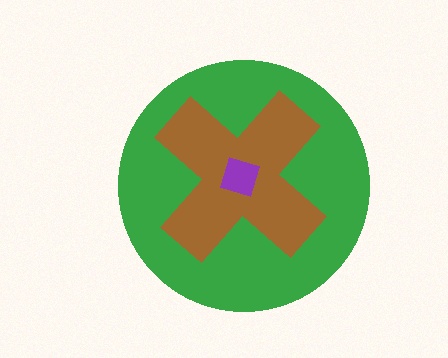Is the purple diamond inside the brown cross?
Yes.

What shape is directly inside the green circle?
The brown cross.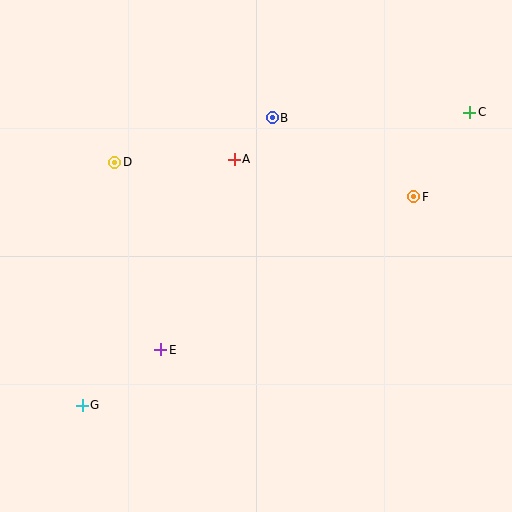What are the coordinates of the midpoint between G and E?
The midpoint between G and E is at (121, 378).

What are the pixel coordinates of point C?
Point C is at (470, 112).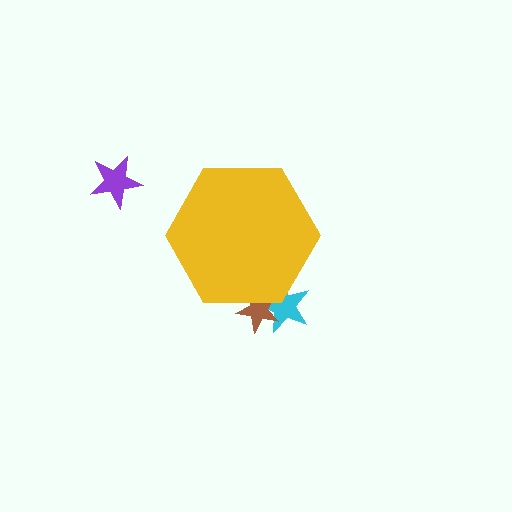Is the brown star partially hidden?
Yes, the brown star is partially hidden behind the yellow hexagon.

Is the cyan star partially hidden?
Yes, the cyan star is partially hidden behind the yellow hexagon.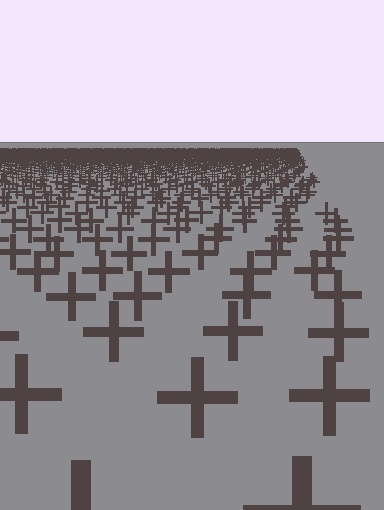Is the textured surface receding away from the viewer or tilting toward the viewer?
The surface is receding away from the viewer. Texture elements get smaller and denser toward the top.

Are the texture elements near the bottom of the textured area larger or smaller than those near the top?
Larger. Near the bottom, elements are closer to the viewer and appear at a bigger on-screen size.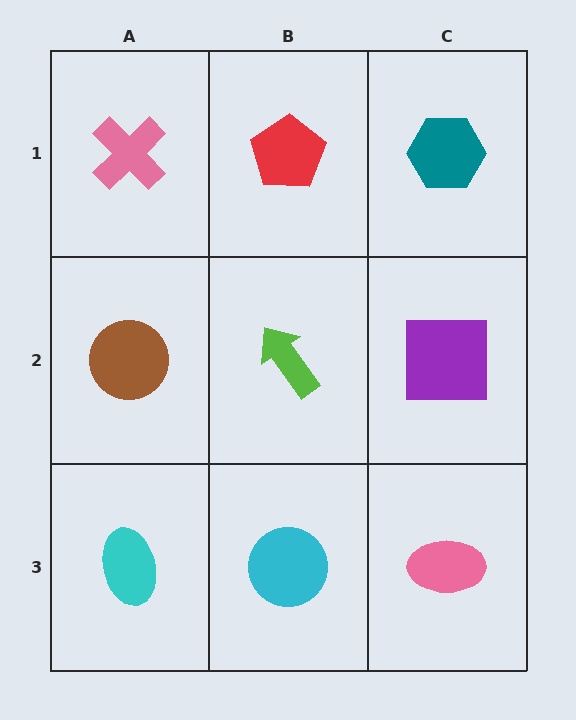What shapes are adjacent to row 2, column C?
A teal hexagon (row 1, column C), a pink ellipse (row 3, column C), a lime arrow (row 2, column B).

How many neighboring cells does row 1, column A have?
2.